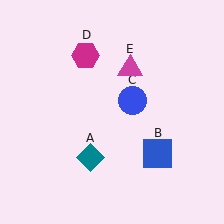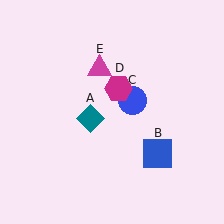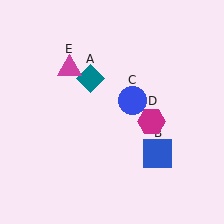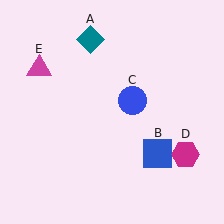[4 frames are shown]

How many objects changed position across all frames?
3 objects changed position: teal diamond (object A), magenta hexagon (object D), magenta triangle (object E).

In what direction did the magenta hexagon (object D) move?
The magenta hexagon (object D) moved down and to the right.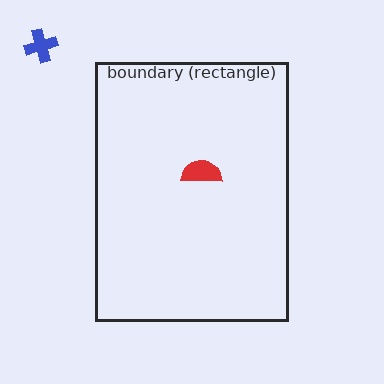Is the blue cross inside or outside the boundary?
Outside.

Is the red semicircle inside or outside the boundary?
Inside.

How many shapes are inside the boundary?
1 inside, 1 outside.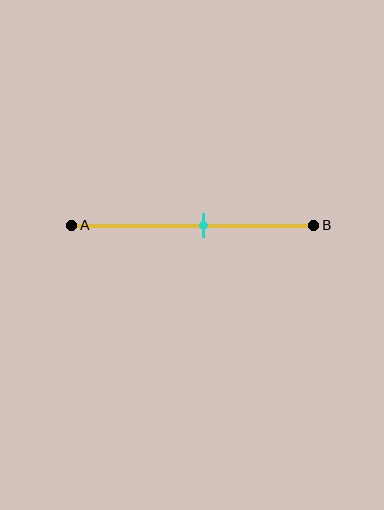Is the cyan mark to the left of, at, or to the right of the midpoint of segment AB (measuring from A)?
The cyan mark is to the right of the midpoint of segment AB.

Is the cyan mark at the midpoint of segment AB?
No, the mark is at about 55% from A, not at the 50% midpoint.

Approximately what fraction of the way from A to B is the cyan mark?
The cyan mark is approximately 55% of the way from A to B.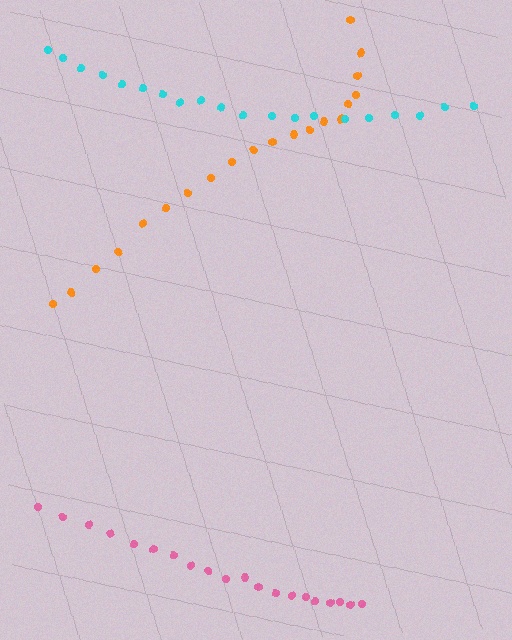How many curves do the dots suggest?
There are 3 distinct paths.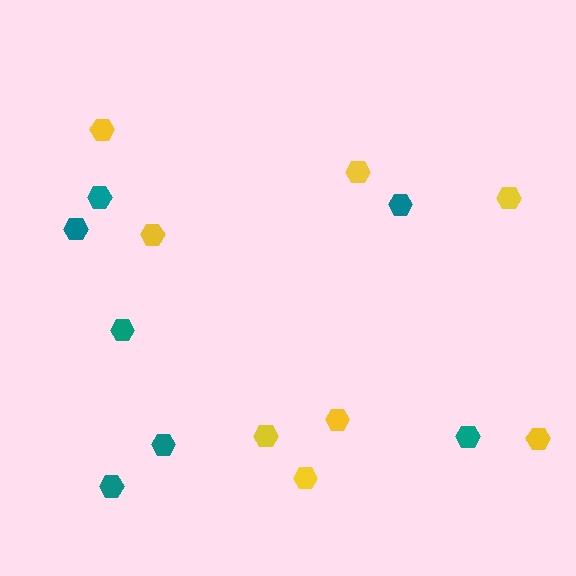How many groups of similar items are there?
There are 2 groups: one group of yellow hexagons (8) and one group of teal hexagons (7).